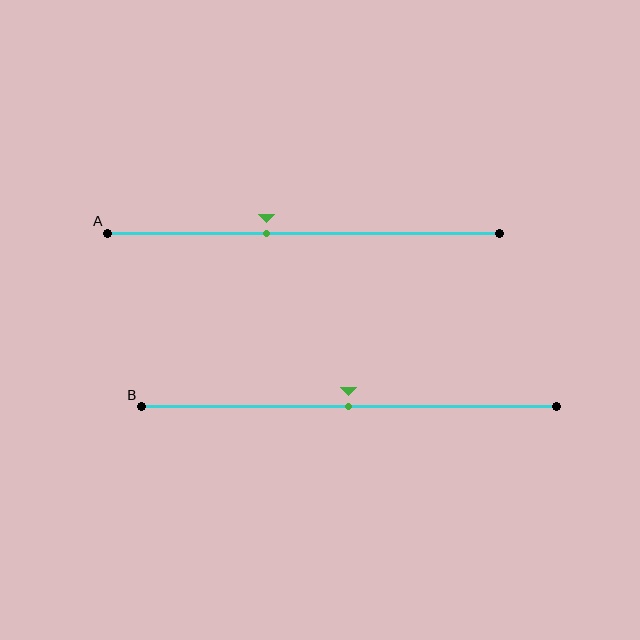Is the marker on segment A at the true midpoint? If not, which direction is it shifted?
No, the marker on segment A is shifted to the left by about 9% of the segment length.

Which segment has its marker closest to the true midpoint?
Segment B has its marker closest to the true midpoint.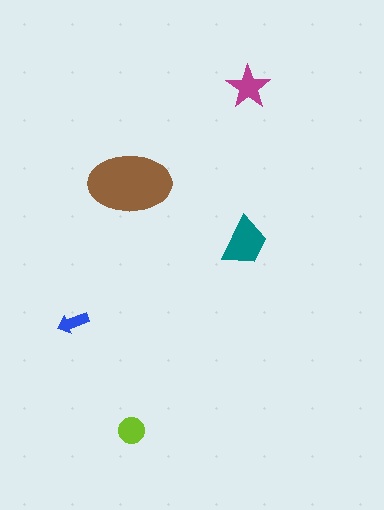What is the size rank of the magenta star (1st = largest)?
3rd.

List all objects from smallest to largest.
The blue arrow, the lime circle, the magenta star, the teal trapezoid, the brown ellipse.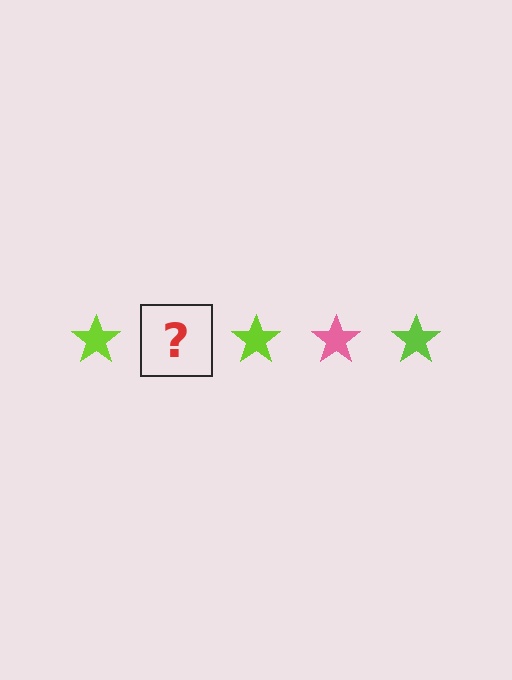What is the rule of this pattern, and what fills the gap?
The rule is that the pattern cycles through lime, pink stars. The gap should be filled with a pink star.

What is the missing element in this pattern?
The missing element is a pink star.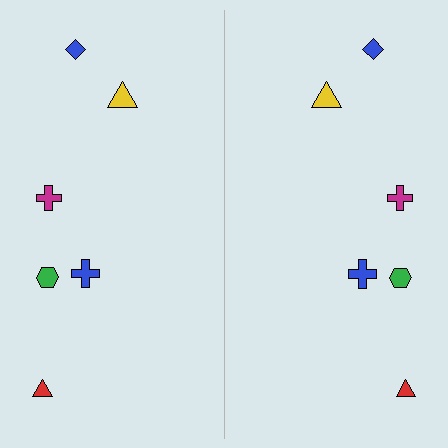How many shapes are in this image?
There are 12 shapes in this image.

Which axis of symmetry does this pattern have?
The pattern has a vertical axis of symmetry running through the center of the image.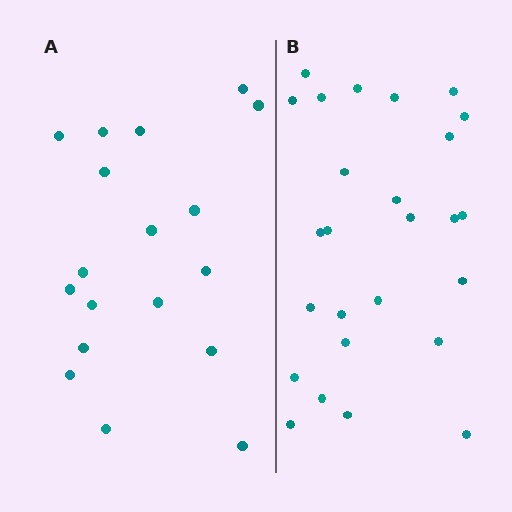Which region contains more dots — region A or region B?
Region B (the right region) has more dots.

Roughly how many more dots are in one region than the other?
Region B has roughly 8 or so more dots than region A.